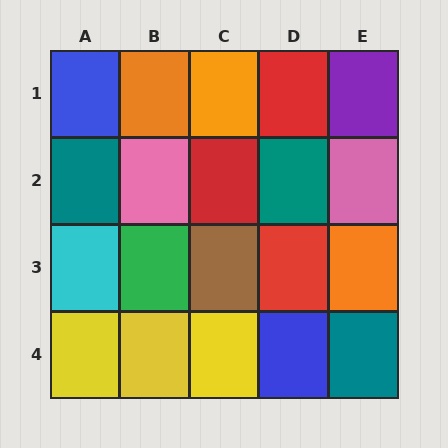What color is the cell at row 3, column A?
Cyan.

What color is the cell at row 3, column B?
Green.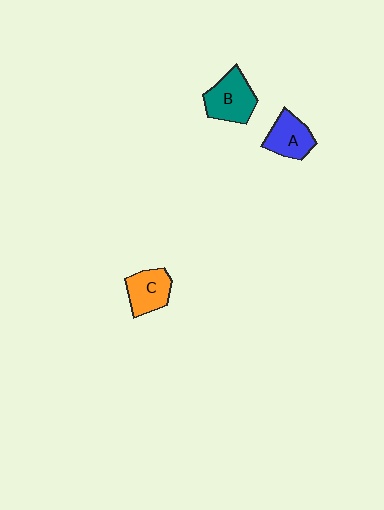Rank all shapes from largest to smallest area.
From largest to smallest: B (teal), C (orange), A (blue).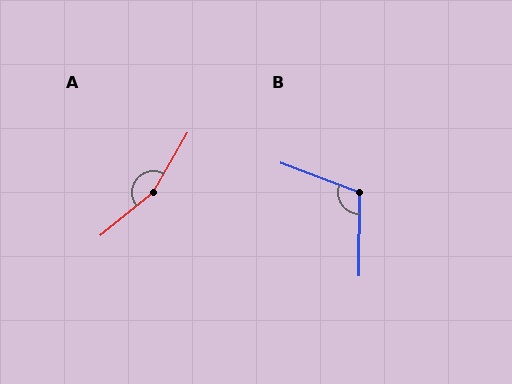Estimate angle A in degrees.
Approximately 159 degrees.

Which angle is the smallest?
B, at approximately 110 degrees.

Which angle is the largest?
A, at approximately 159 degrees.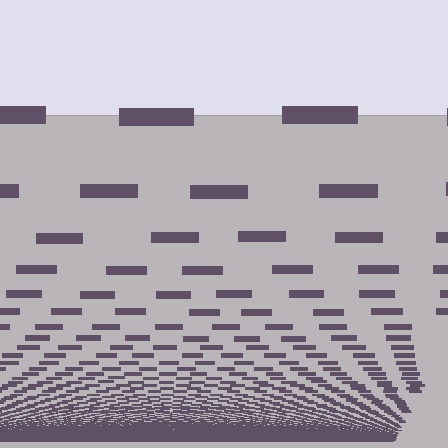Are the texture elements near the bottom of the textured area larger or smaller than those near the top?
Smaller. The gradient is inverted — elements near the bottom are smaller and denser.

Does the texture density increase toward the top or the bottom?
Density increases toward the bottom.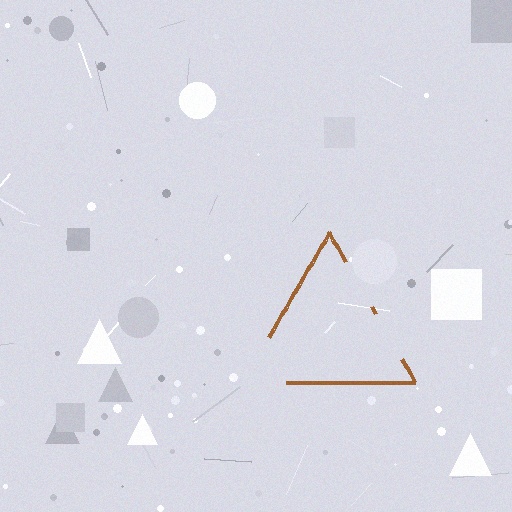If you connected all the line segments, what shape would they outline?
They would outline a triangle.